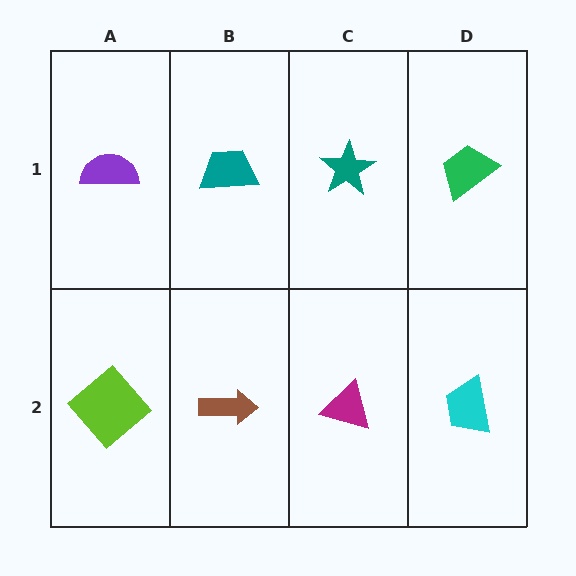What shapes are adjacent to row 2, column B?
A teal trapezoid (row 1, column B), a lime diamond (row 2, column A), a magenta triangle (row 2, column C).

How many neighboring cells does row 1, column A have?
2.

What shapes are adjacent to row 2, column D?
A green trapezoid (row 1, column D), a magenta triangle (row 2, column C).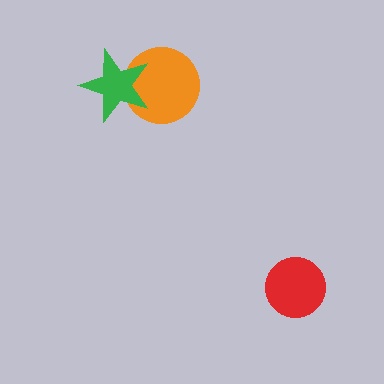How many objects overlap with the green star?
1 object overlaps with the green star.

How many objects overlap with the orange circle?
1 object overlaps with the orange circle.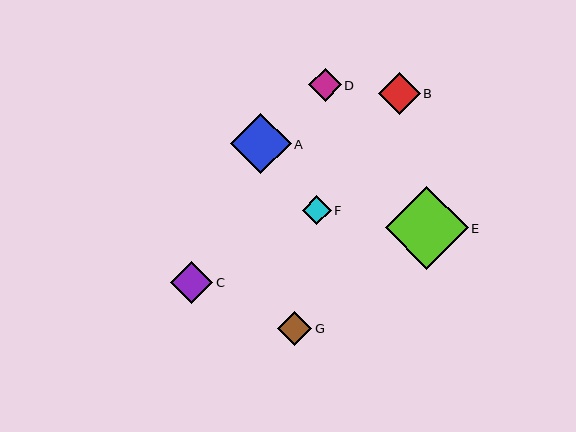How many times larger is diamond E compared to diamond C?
Diamond E is approximately 2.0 times the size of diamond C.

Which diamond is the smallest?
Diamond F is the smallest with a size of approximately 29 pixels.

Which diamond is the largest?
Diamond E is the largest with a size of approximately 83 pixels.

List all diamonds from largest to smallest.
From largest to smallest: E, A, C, B, G, D, F.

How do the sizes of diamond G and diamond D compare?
Diamond G and diamond D are approximately the same size.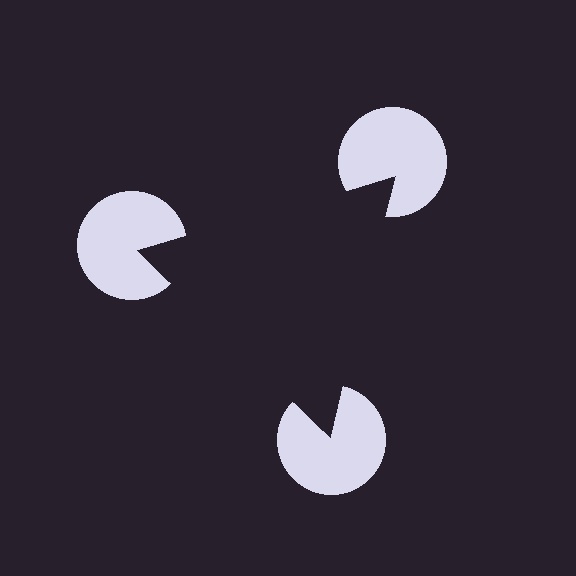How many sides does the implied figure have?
3 sides.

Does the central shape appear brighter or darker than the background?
It typically appears slightly darker than the background, even though no actual brightness change is drawn.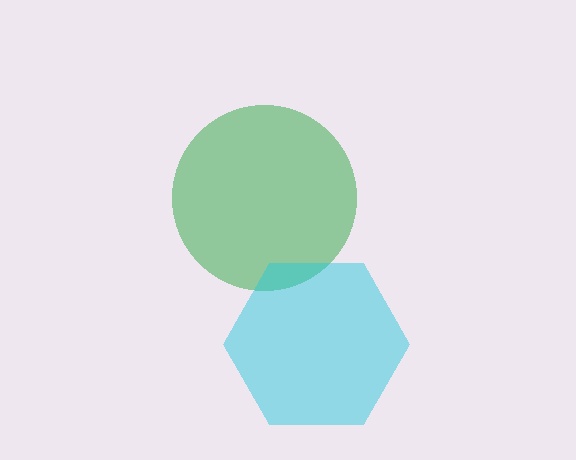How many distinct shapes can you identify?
There are 2 distinct shapes: a green circle, a cyan hexagon.